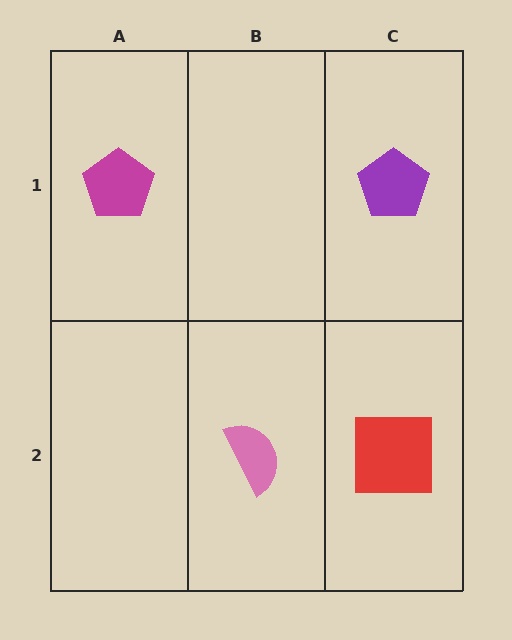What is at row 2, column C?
A red square.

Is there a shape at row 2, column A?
No, that cell is empty.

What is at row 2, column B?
A pink semicircle.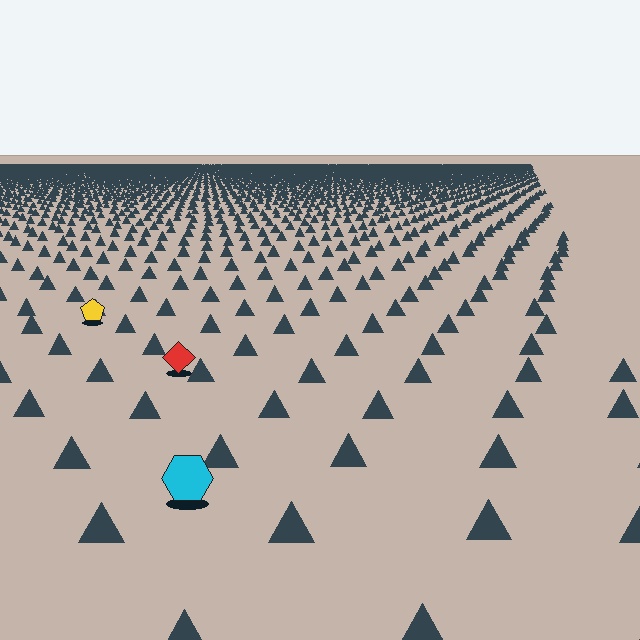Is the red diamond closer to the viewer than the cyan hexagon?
No. The cyan hexagon is closer — you can tell from the texture gradient: the ground texture is coarser near it.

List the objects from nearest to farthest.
From nearest to farthest: the cyan hexagon, the red diamond, the yellow pentagon.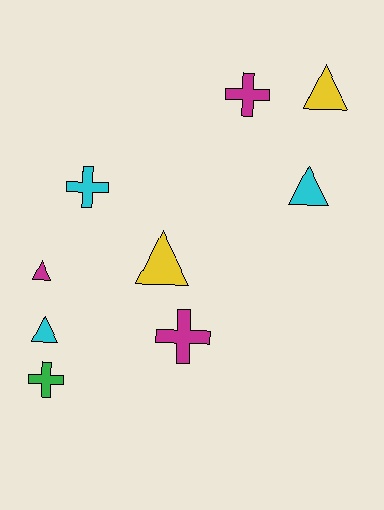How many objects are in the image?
There are 9 objects.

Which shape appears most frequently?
Triangle, with 5 objects.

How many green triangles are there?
There are no green triangles.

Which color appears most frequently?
Cyan, with 3 objects.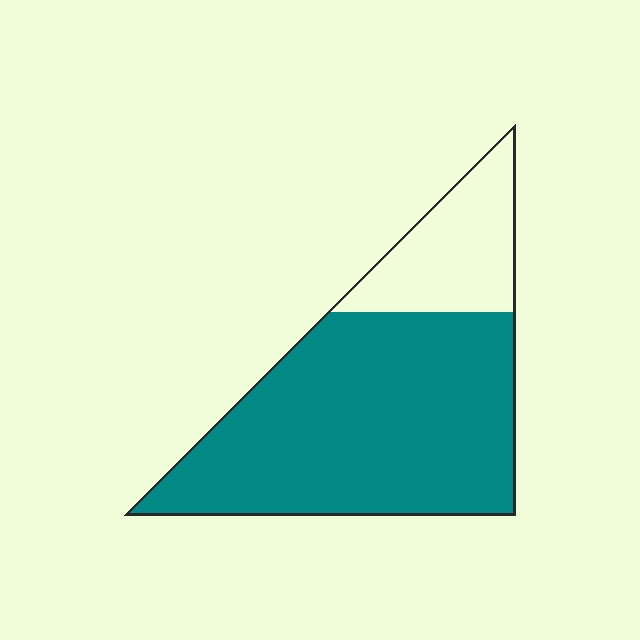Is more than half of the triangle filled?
Yes.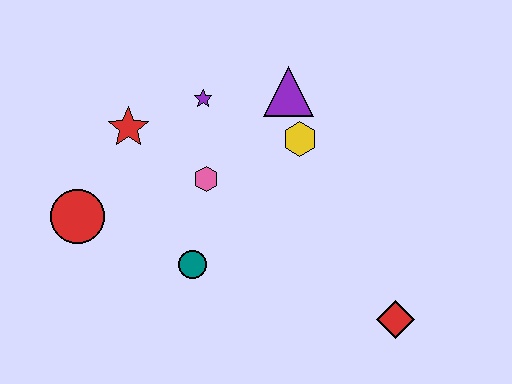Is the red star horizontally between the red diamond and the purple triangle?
No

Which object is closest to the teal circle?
The pink hexagon is closest to the teal circle.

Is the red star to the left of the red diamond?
Yes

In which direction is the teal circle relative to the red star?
The teal circle is below the red star.